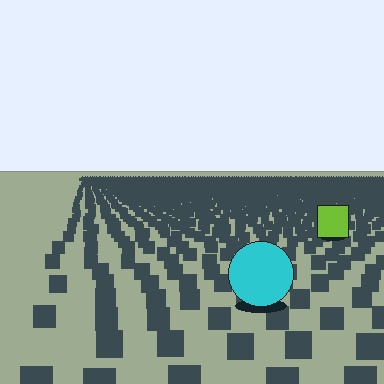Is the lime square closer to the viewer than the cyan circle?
No. The cyan circle is closer — you can tell from the texture gradient: the ground texture is coarser near it.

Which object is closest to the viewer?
The cyan circle is closest. The texture marks near it are larger and more spread out.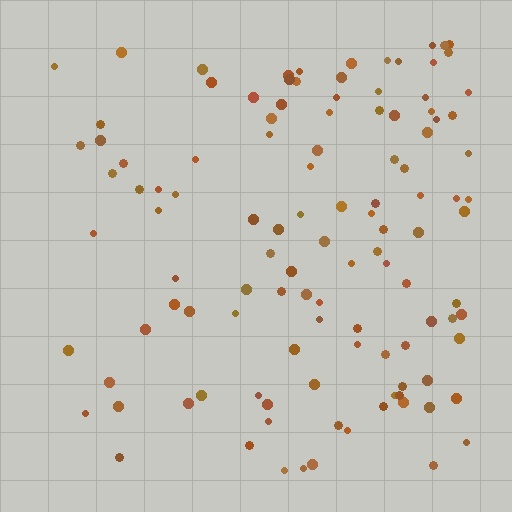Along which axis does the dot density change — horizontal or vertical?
Horizontal.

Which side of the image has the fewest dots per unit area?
The left.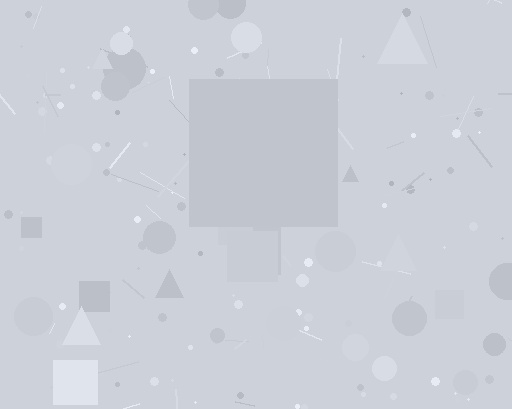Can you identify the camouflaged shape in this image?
The camouflaged shape is a square.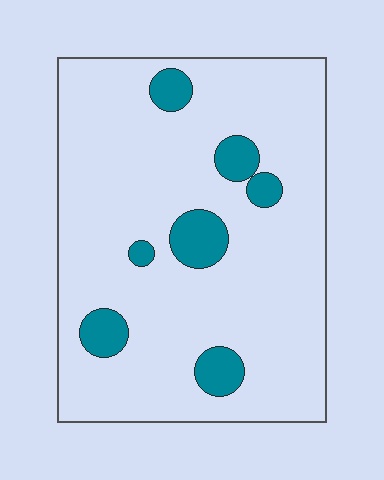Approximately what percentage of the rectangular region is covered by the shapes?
Approximately 10%.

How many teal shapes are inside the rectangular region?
7.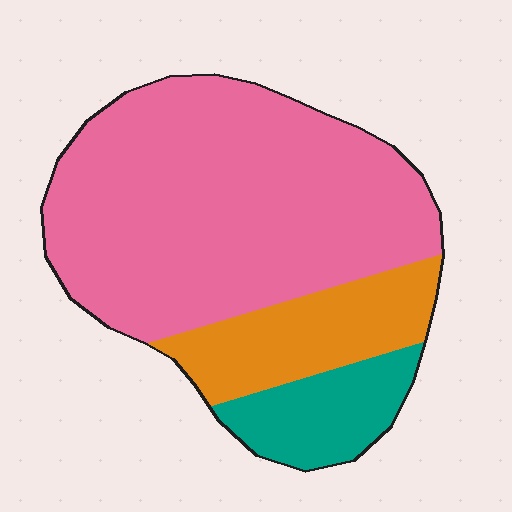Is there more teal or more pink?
Pink.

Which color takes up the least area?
Teal, at roughly 15%.